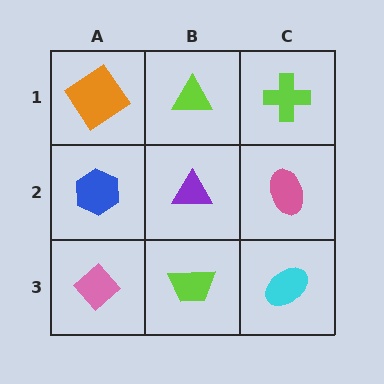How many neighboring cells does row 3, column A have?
2.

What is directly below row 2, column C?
A cyan ellipse.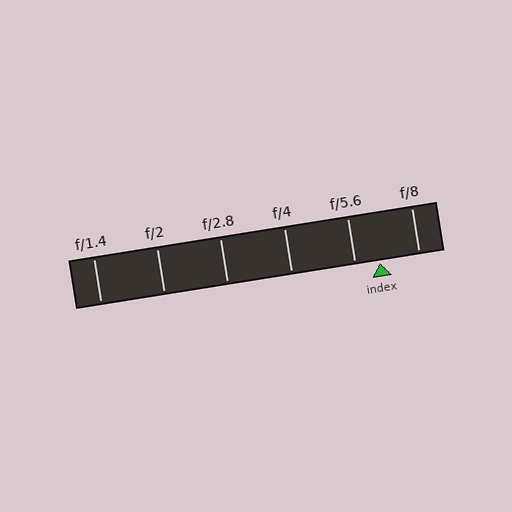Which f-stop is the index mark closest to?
The index mark is closest to f/5.6.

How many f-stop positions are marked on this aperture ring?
There are 6 f-stop positions marked.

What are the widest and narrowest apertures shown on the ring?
The widest aperture shown is f/1.4 and the narrowest is f/8.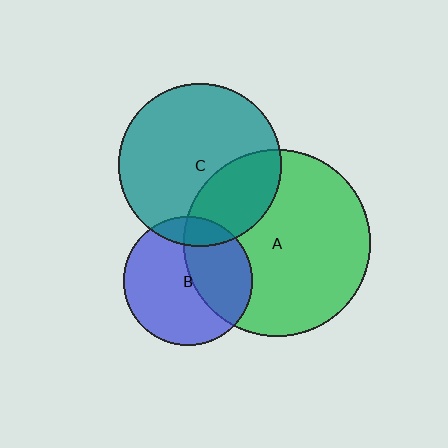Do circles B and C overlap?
Yes.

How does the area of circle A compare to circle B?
Approximately 2.1 times.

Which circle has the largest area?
Circle A (green).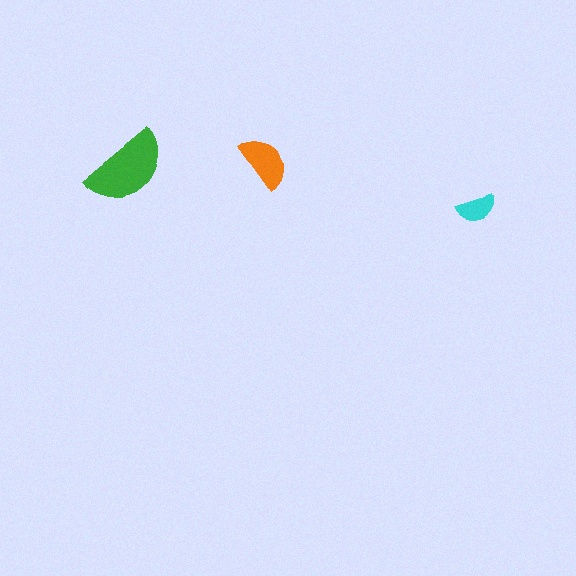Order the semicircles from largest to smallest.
the green one, the orange one, the cyan one.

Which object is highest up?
The orange semicircle is topmost.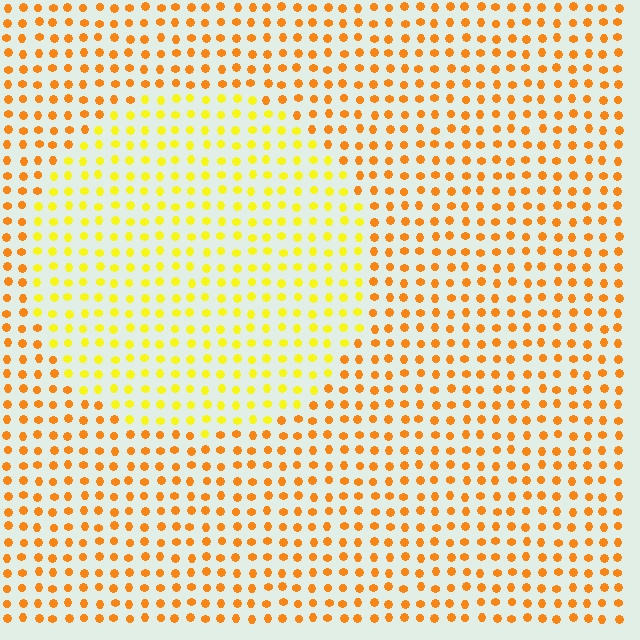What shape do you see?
I see a circle.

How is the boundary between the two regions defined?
The boundary is defined purely by a slight shift in hue (about 30 degrees). Spacing, size, and orientation are identical on both sides.